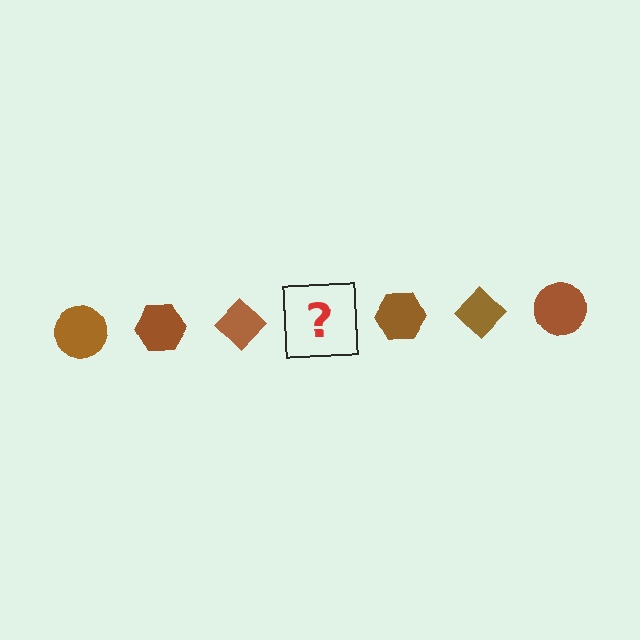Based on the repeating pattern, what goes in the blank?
The blank should be a brown circle.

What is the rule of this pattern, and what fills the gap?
The rule is that the pattern cycles through circle, hexagon, diamond shapes in brown. The gap should be filled with a brown circle.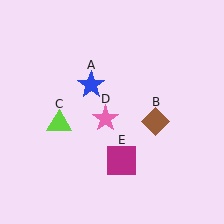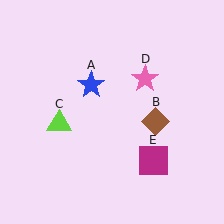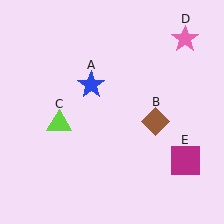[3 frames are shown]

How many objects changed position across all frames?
2 objects changed position: pink star (object D), magenta square (object E).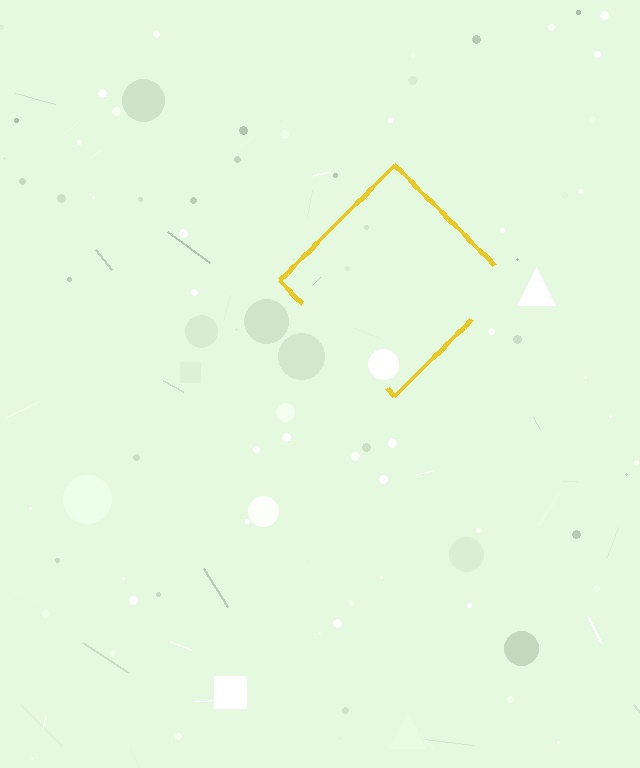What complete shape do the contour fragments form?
The contour fragments form a diamond.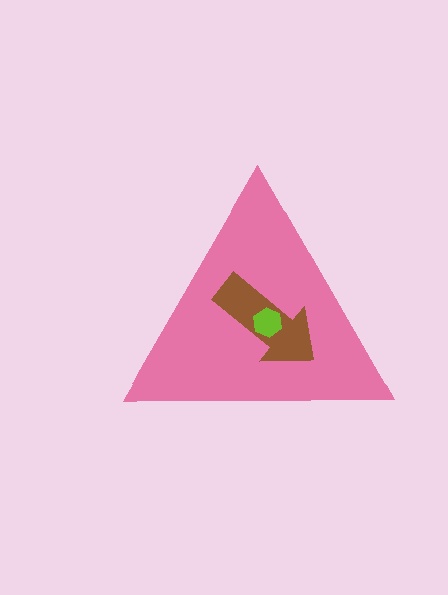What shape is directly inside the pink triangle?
The brown arrow.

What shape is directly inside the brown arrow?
The lime hexagon.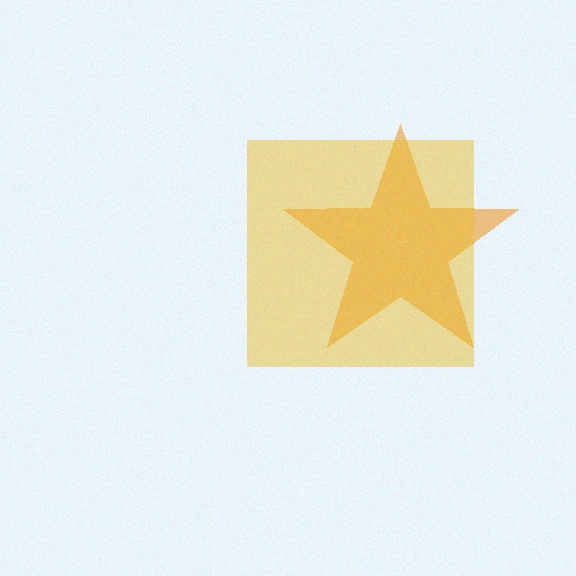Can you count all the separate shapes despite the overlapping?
Yes, there are 2 separate shapes.